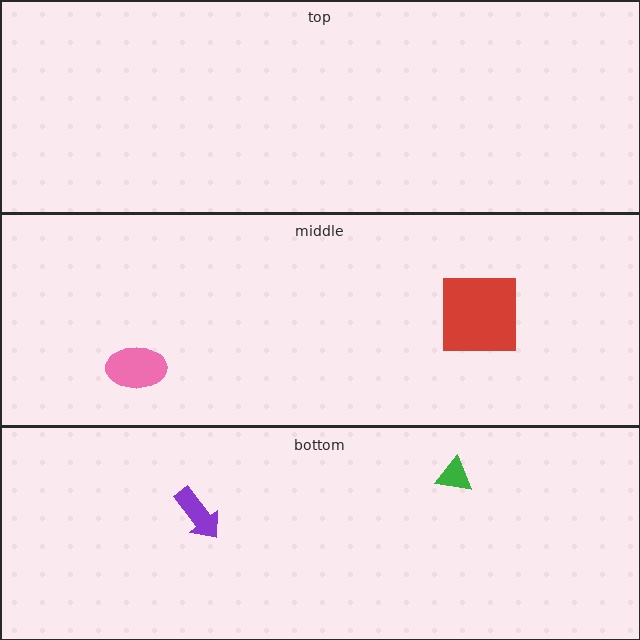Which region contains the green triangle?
The bottom region.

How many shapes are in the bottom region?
2.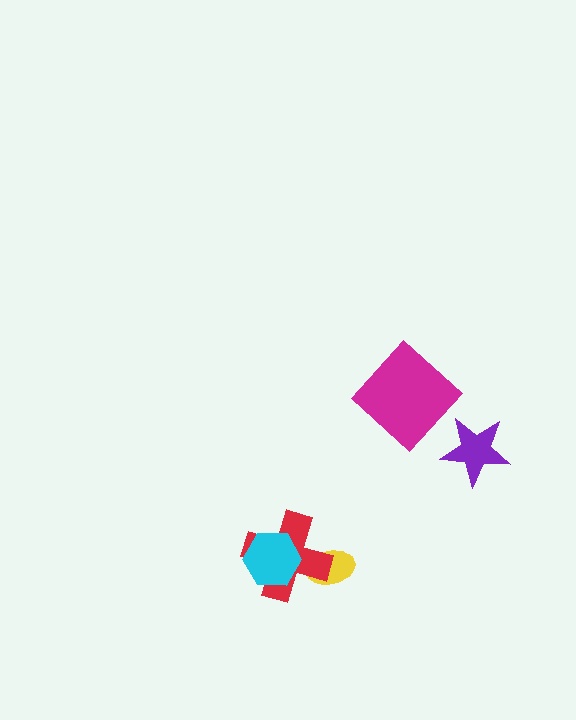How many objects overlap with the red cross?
2 objects overlap with the red cross.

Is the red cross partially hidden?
Yes, it is partially covered by another shape.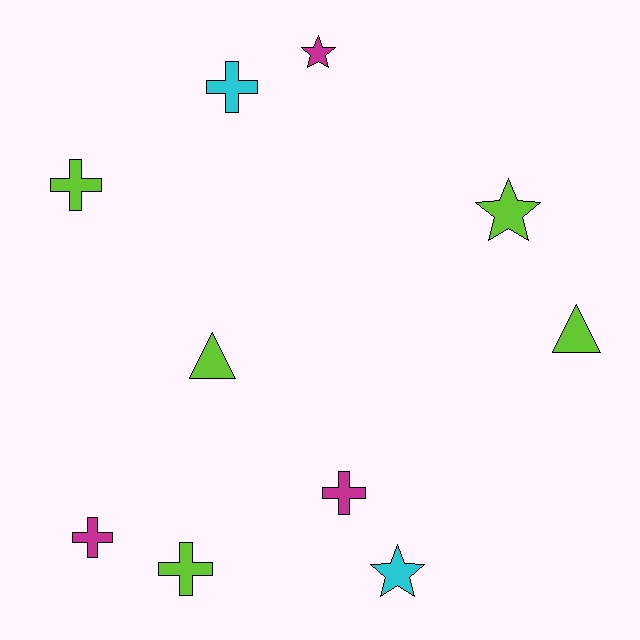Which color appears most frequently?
Lime, with 5 objects.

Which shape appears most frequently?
Cross, with 5 objects.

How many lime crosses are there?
There are 2 lime crosses.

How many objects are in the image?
There are 10 objects.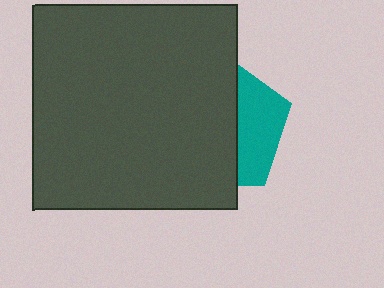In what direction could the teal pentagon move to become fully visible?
The teal pentagon could move right. That would shift it out from behind the dark gray square entirely.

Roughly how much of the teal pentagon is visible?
A small part of it is visible (roughly 34%).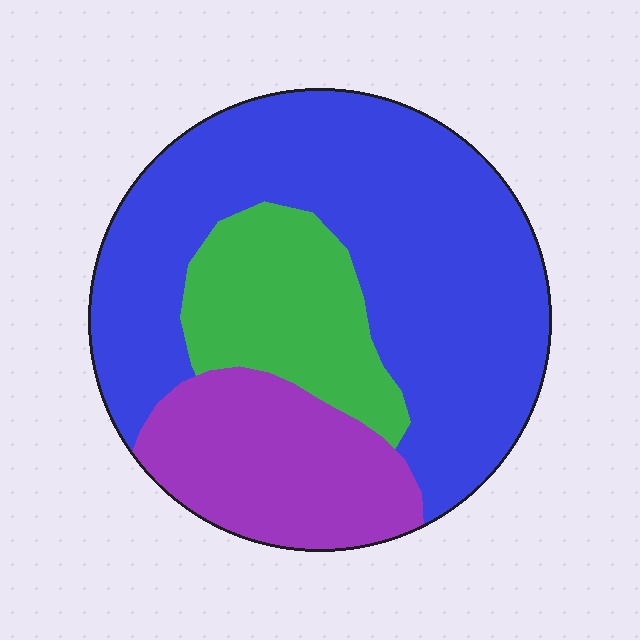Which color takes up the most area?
Blue, at roughly 60%.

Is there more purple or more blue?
Blue.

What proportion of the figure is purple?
Purple covers 22% of the figure.